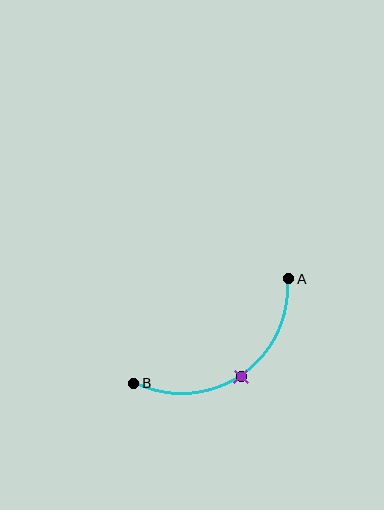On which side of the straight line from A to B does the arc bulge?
The arc bulges below and to the right of the straight line connecting A and B.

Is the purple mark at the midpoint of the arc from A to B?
Yes. The purple mark lies on the arc at equal arc-length from both A and B — it is the arc midpoint.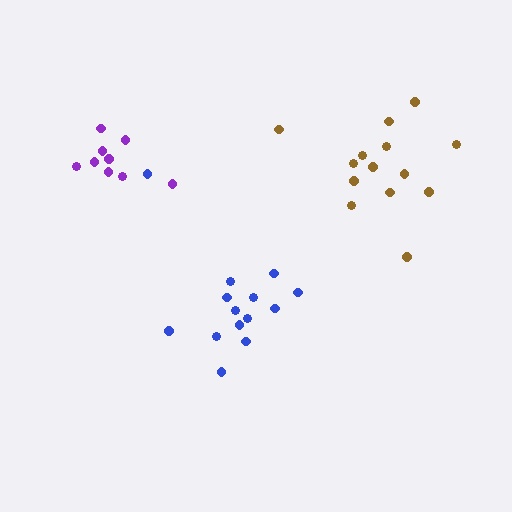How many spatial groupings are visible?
There are 3 spatial groupings.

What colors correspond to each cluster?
The clusters are colored: blue, brown, purple.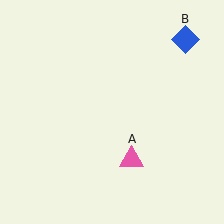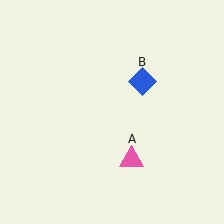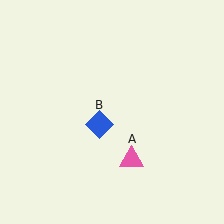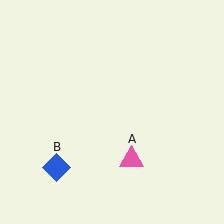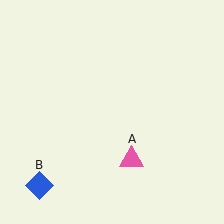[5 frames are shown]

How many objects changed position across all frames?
1 object changed position: blue diamond (object B).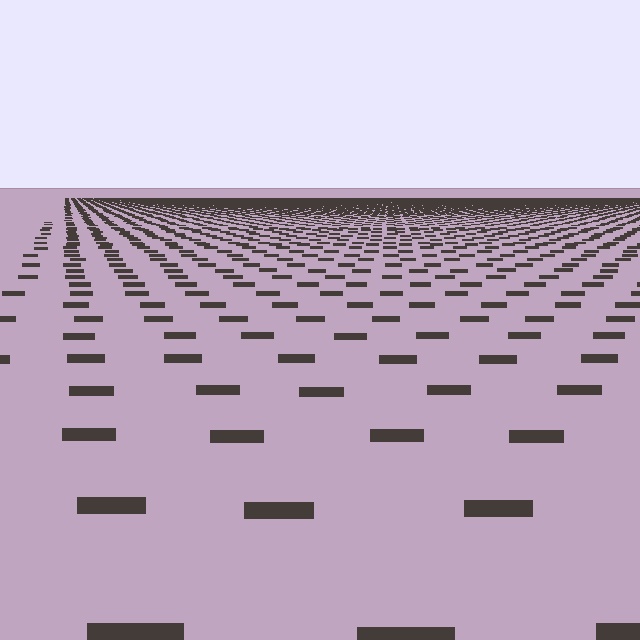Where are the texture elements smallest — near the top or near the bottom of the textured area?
Near the top.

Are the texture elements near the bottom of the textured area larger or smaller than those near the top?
Larger. Near the bottom, elements are closer to the viewer and appear at a bigger on-screen size.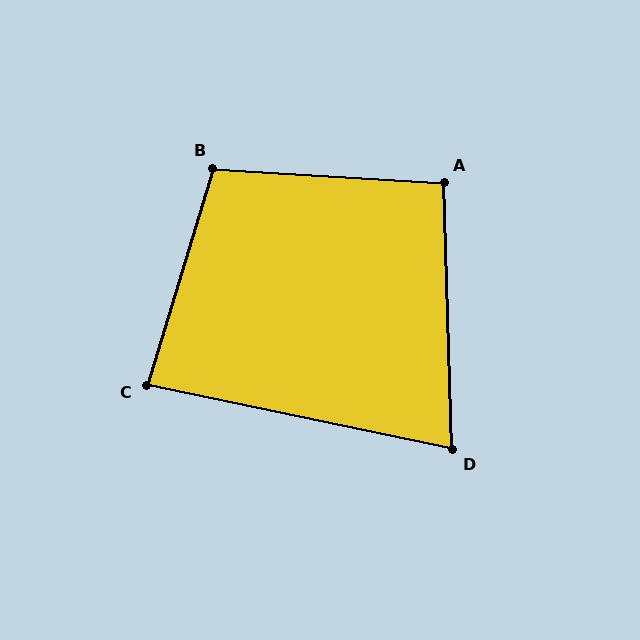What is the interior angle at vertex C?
Approximately 85 degrees (acute).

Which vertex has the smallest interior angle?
D, at approximately 76 degrees.